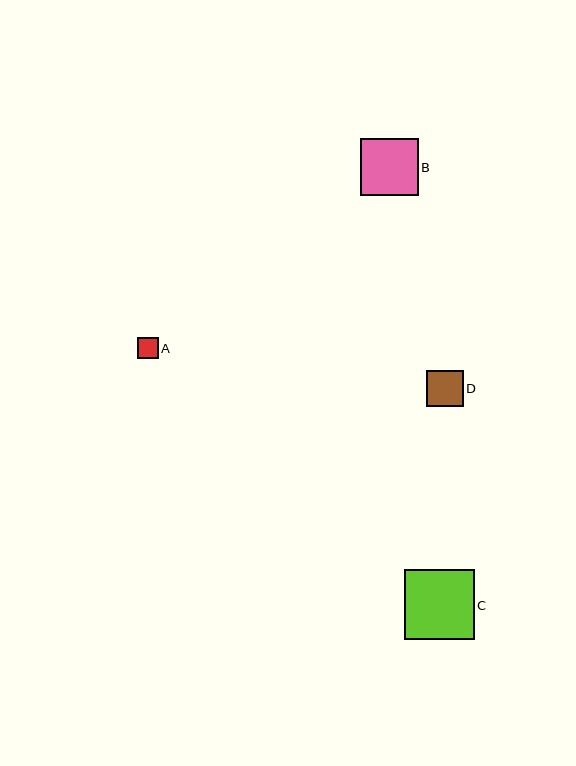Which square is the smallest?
Square A is the smallest with a size of approximately 21 pixels.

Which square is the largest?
Square C is the largest with a size of approximately 69 pixels.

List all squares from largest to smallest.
From largest to smallest: C, B, D, A.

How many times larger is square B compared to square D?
Square B is approximately 1.6 times the size of square D.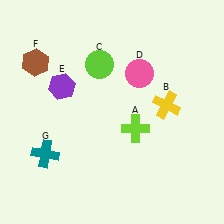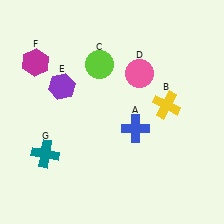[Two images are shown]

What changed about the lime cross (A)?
In Image 1, A is lime. In Image 2, it changed to blue.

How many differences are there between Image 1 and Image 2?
There are 2 differences between the two images.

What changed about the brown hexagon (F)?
In Image 1, F is brown. In Image 2, it changed to magenta.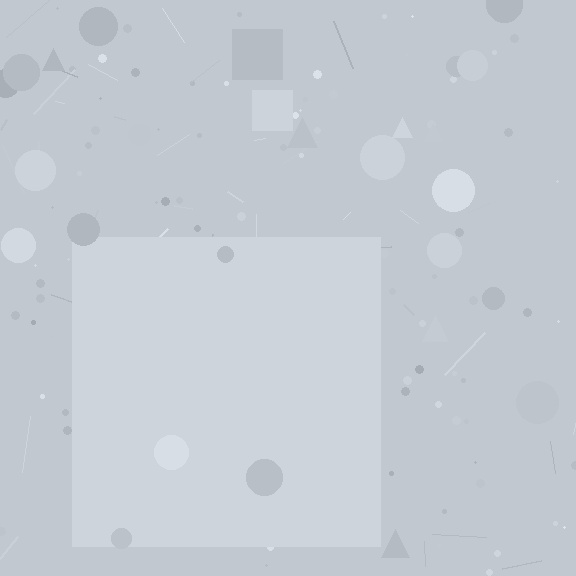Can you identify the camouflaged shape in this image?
The camouflaged shape is a square.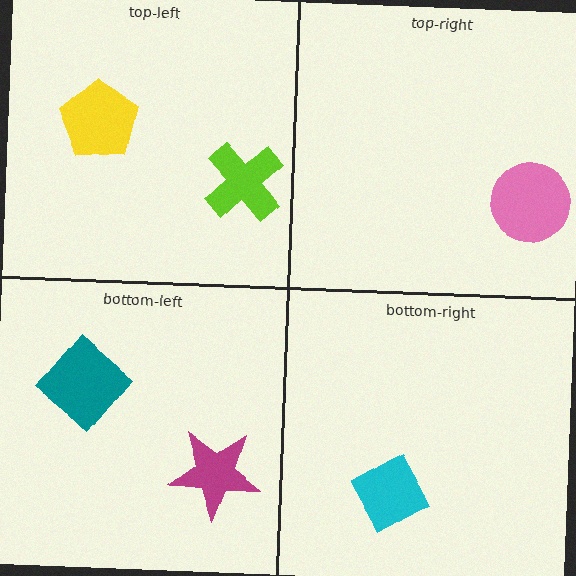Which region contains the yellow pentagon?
The top-left region.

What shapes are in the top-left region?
The lime cross, the yellow pentagon.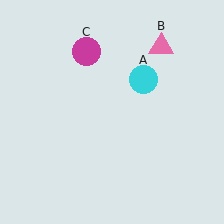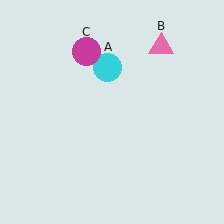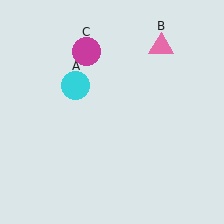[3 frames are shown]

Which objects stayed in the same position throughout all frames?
Pink triangle (object B) and magenta circle (object C) remained stationary.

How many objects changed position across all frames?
1 object changed position: cyan circle (object A).